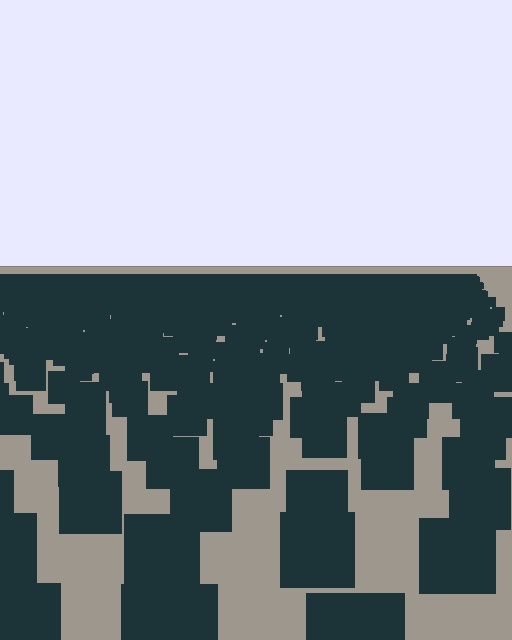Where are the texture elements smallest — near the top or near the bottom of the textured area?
Near the top.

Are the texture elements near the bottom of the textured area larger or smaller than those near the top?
Larger. Near the bottom, elements are closer to the viewer and appear at a bigger on-screen size.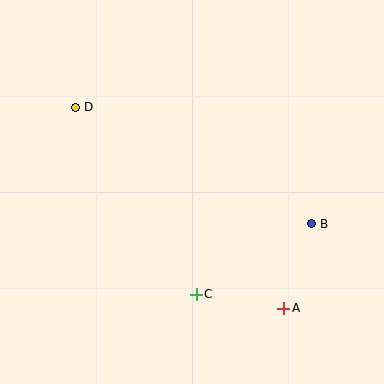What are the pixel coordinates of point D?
Point D is at (76, 107).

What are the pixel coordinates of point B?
Point B is at (312, 224).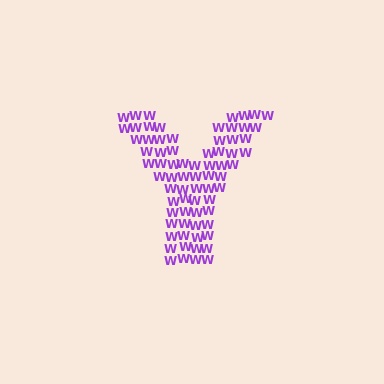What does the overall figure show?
The overall figure shows the letter Y.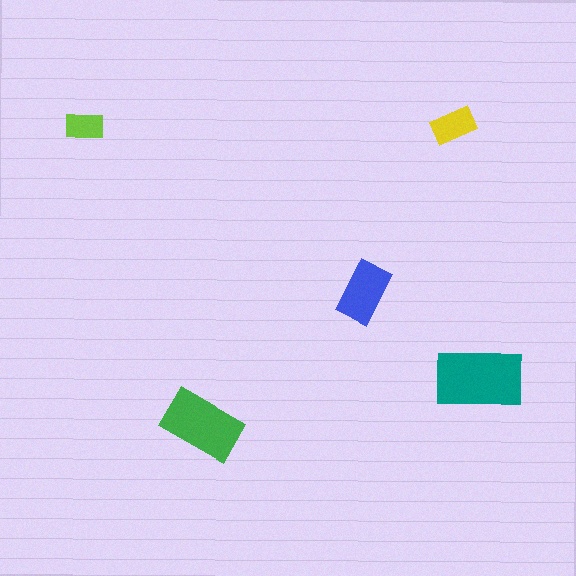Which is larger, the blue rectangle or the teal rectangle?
The teal one.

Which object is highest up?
The yellow rectangle is topmost.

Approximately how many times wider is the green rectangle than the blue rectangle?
About 1.5 times wider.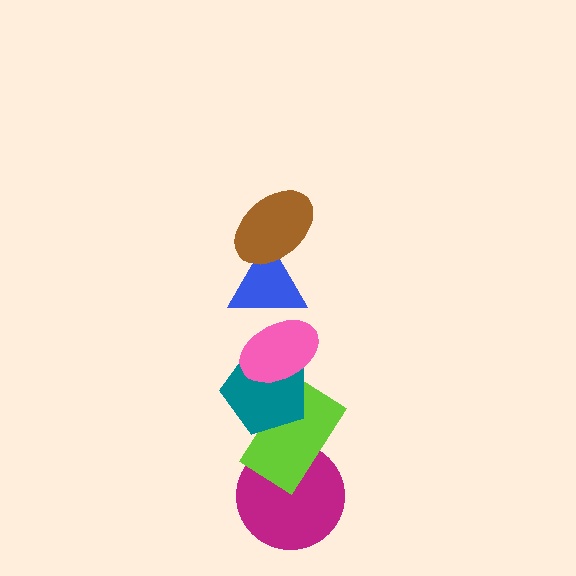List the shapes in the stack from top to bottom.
From top to bottom: the brown ellipse, the blue triangle, the pink ellipse, the teal pentagon, the lime rectangle, the magenta circle.